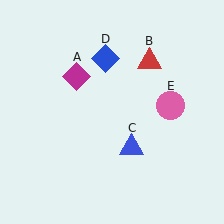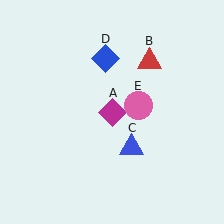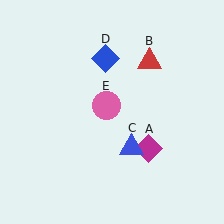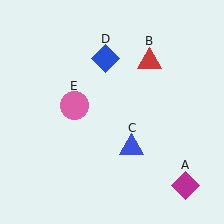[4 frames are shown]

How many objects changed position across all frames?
2 objects changed position: magenta diamond (object A), pink circle (object E).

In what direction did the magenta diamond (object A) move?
The magenta diamond (object A) moved down and to the right.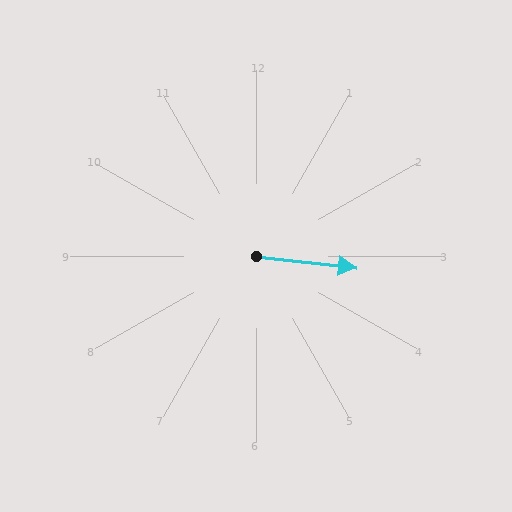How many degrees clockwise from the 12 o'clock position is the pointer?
Approximately 97 degrees.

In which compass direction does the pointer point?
East.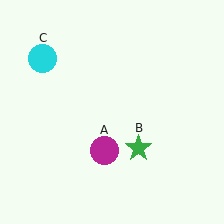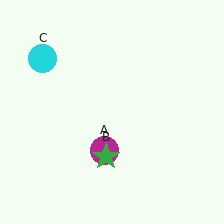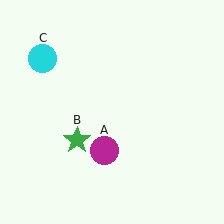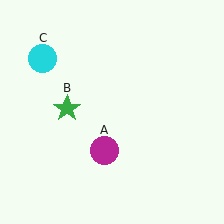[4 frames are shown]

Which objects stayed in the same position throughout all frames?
Magenta circle (object A) and cyan circle (object C) remained stationary.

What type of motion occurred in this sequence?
The green star (object B) rotated clockwise around the center of the scene.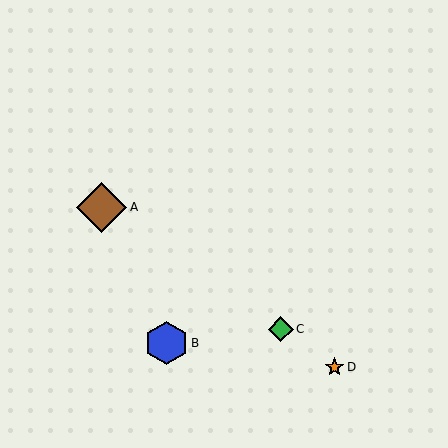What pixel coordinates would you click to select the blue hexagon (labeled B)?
Click at (166, 343) to select the blue hexagon B.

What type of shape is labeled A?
Shape A is a brown diamond.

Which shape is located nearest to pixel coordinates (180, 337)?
The blue hexagon (labeled B) at (166, 343) is nearest to that location.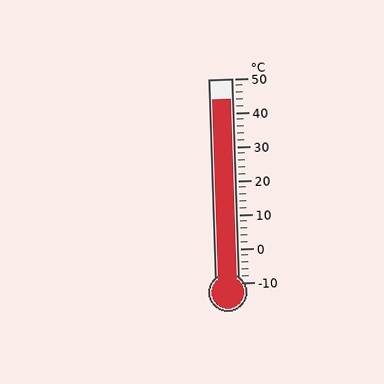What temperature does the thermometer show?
The thermometer shows approximately 44°C.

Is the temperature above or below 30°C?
The temperature is above 30°C.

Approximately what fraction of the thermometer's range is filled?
The thermometer is filled to approximately 90% of its range.